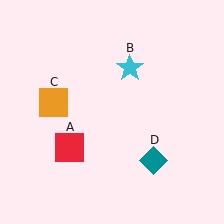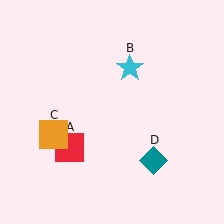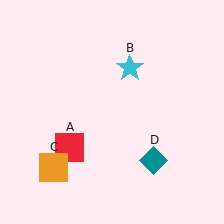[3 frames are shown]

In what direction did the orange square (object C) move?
The orange square (object C) moved down.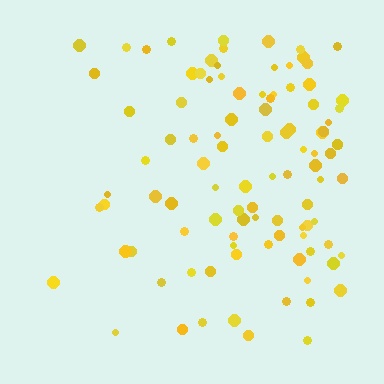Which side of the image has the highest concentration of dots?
The right.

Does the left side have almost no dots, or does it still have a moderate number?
Still a moderate number, just noticeably fewer than the right.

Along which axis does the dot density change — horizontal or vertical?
Horizontal.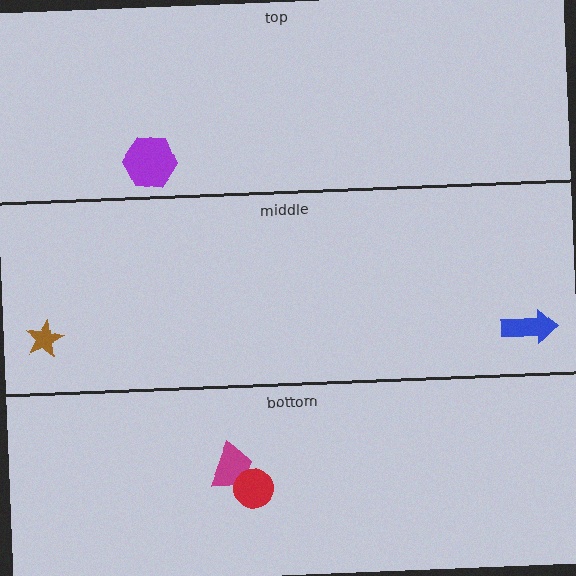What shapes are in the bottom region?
The magenta trapezoid, the red circle.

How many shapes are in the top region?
1.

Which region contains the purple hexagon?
The top region.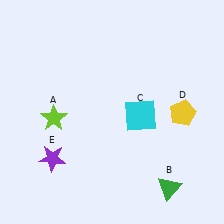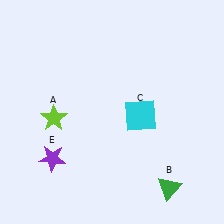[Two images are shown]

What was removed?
The yellow pentagon (D) was removed in Image 2.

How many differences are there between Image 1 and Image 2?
There is 1 difference between the two images.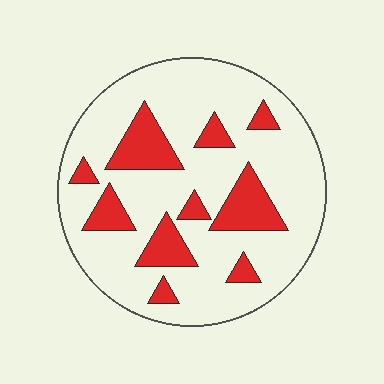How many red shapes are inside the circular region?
10.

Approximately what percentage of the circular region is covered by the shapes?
Approximately 20%.